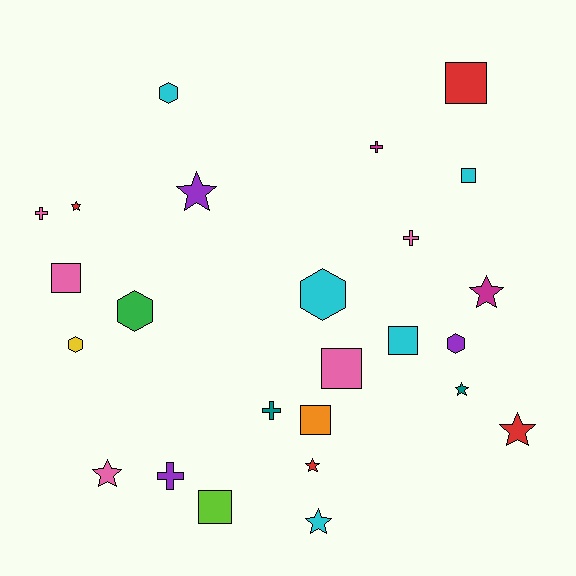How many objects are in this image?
There are 25 objects.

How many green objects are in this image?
There is 1 green object.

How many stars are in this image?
There are 8 stars.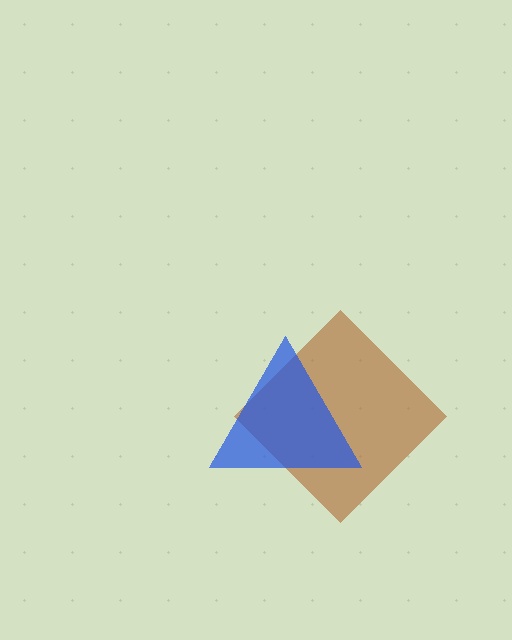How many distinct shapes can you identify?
There are 2 distinct shapes: a brown diamond, a blue triangle.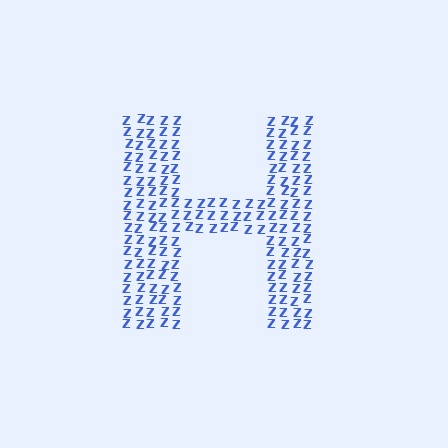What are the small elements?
The small elements are letter Z's.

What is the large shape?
The large shape is the letter H.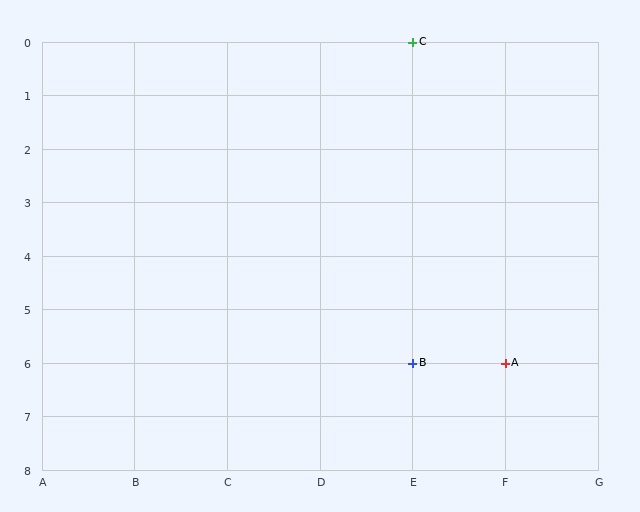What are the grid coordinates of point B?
Point B is at grid coordinates (E, 6).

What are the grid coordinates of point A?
Point A is at grid coordinates (F, 6).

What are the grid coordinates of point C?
Point C is at grid coordinates (E, 0).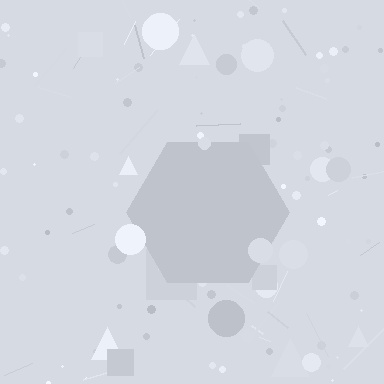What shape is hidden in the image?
A hexagon is hidden in the image.